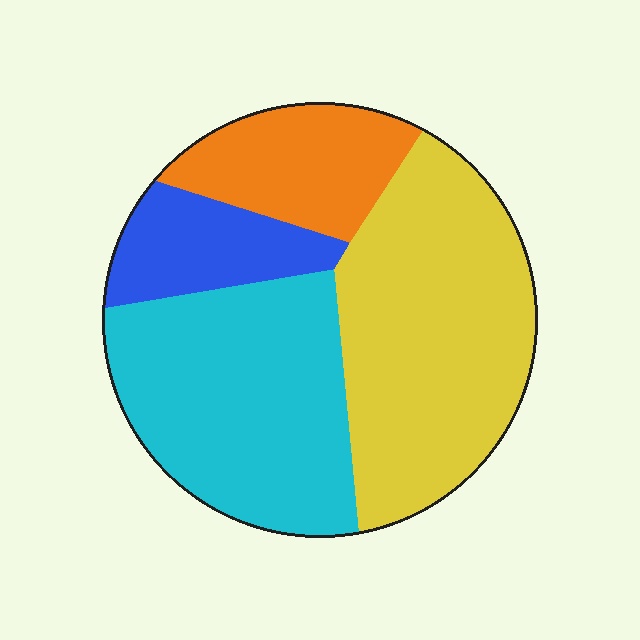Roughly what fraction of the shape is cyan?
Cyan takes up between a quarter and a half of the shape.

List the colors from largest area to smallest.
From largest to smallest: yellow, cyan, orange, blue.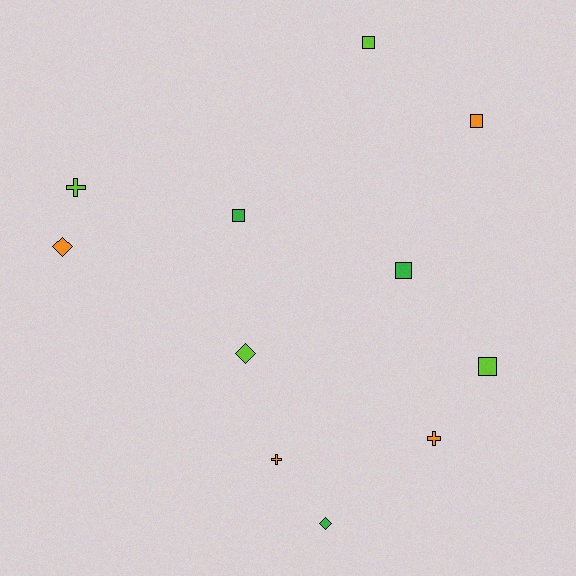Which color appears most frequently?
Orange, with 4 objects.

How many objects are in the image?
There are 11 objects.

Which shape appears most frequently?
Square, with 5 objects.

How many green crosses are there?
There are no green crosses.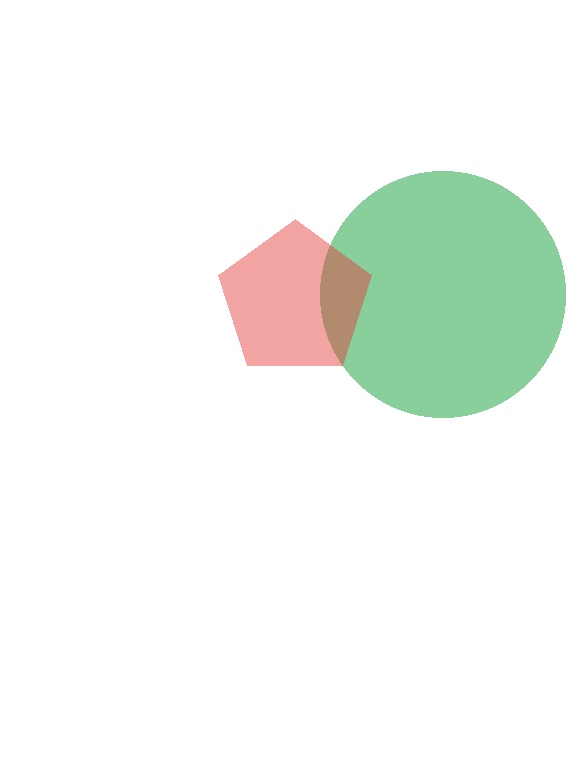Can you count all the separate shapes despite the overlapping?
Yes, there are 2 separate shapes.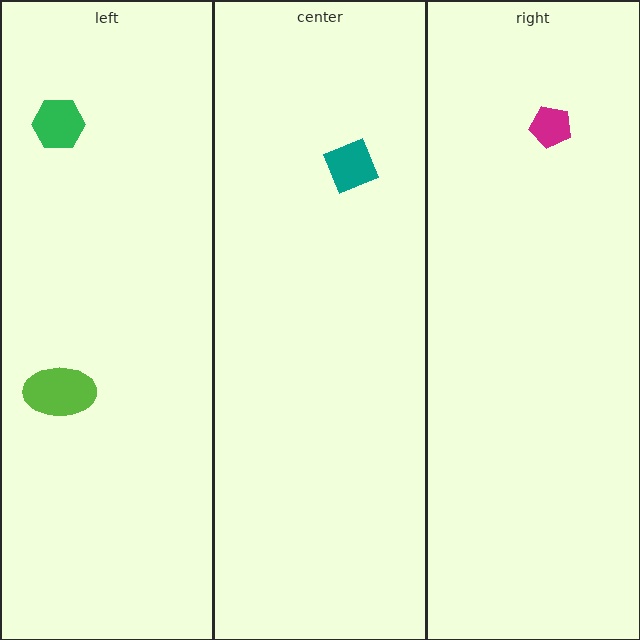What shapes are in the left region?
The lime ellipse, the green hexagon.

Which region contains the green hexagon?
The left region.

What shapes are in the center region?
The teal diamond.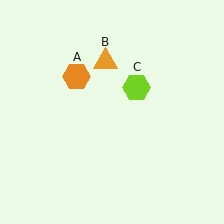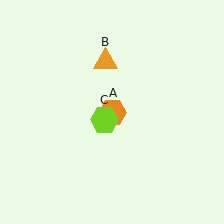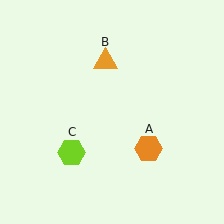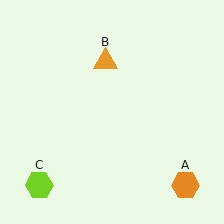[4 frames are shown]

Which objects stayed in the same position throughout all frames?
Orange triangle (object B) remained stationary.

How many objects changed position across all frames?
2 objects changed position: orange hexagon (object A), lime hexagon (object C).